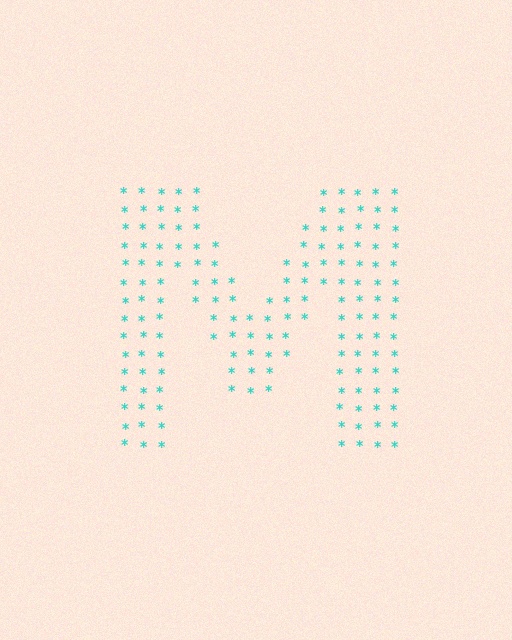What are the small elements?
The small elements are asterisks.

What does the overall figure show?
The overall figure shows the letter M.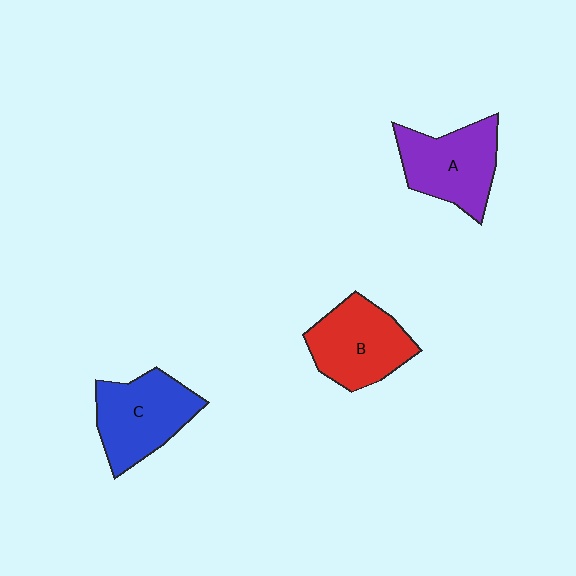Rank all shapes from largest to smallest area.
From largest to smallest: C (blue), A (purple), B (red).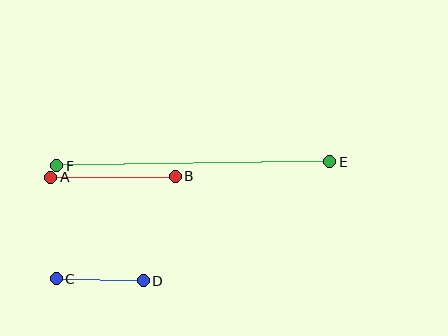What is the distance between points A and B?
The distance is approximately 124 pixels.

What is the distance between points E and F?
The distance is approximately 273 pixels.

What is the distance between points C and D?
The distance is approximately 87 pixels.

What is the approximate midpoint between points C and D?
The midpoint is at approximately (100, 280) pixels.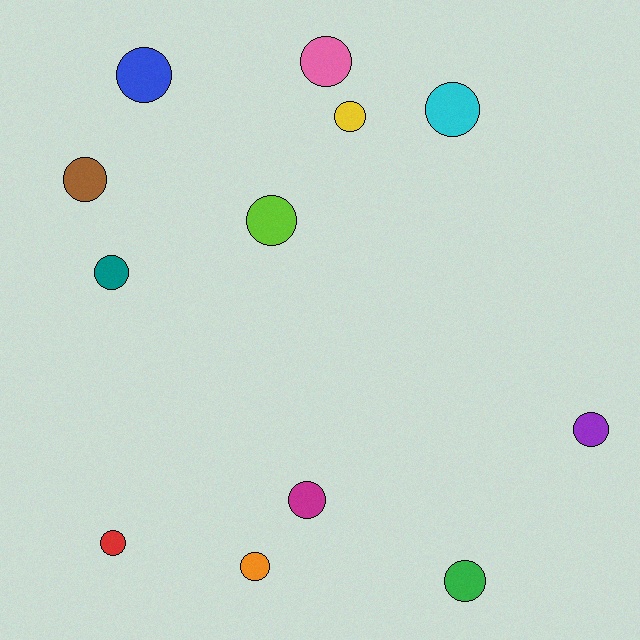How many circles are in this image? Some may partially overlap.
There are 12 circles.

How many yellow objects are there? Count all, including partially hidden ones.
There is 1 yellow object.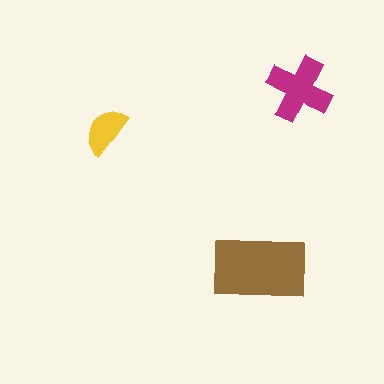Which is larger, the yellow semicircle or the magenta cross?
The magenta cross.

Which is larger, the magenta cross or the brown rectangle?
The brown rectangle.